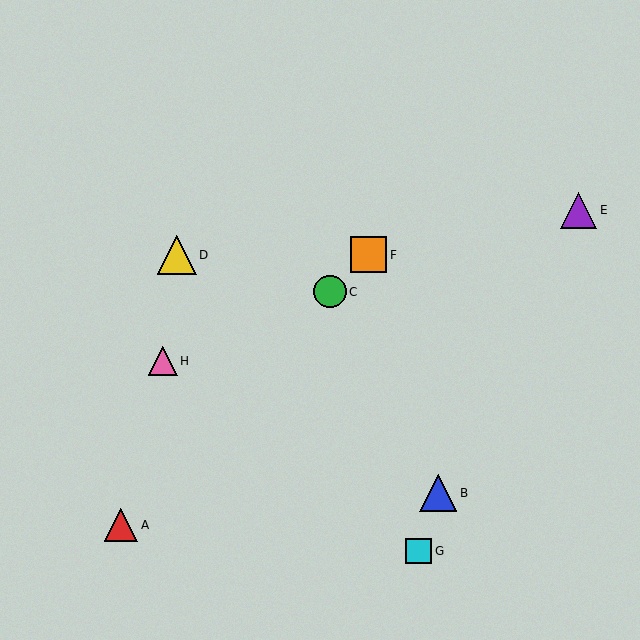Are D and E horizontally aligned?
No, D is at y≈255 and E is at y≈210.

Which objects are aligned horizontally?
Objects D, F are aligned horizontally.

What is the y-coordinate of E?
Object E is at y≈210.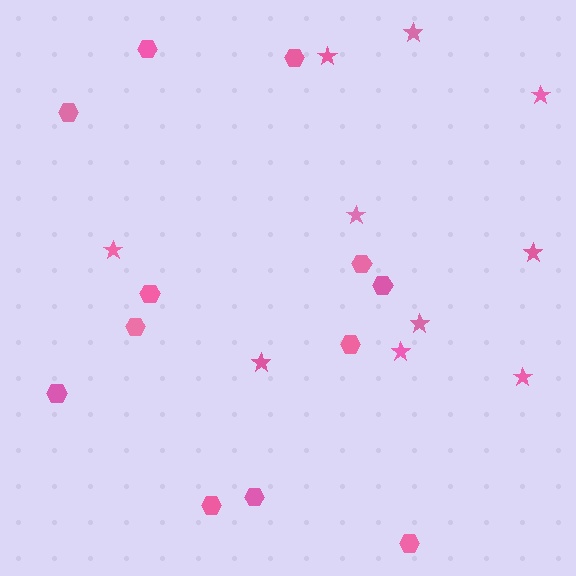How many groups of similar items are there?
There are 2 groups: one group of stars (10) and one group of hexagons (12).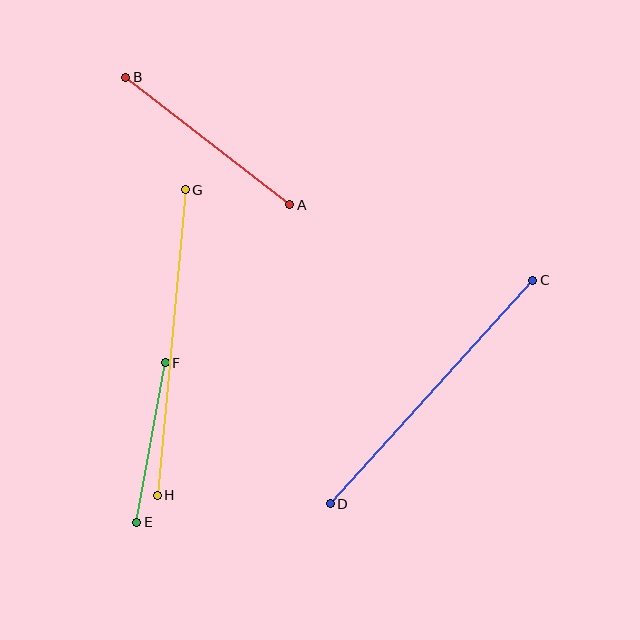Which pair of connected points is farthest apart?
Points G and H are farthest apart.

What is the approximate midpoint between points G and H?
The midpoint is at approximately (171, 342) pixels.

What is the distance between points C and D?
The distance is approximately 301 pixels.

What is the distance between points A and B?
The distance is approximately 208 pixels.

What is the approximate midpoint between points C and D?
The midpoint is at approximately (432, 392) pixels.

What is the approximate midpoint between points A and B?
The midpoint is at approximately (208, 141) pixels.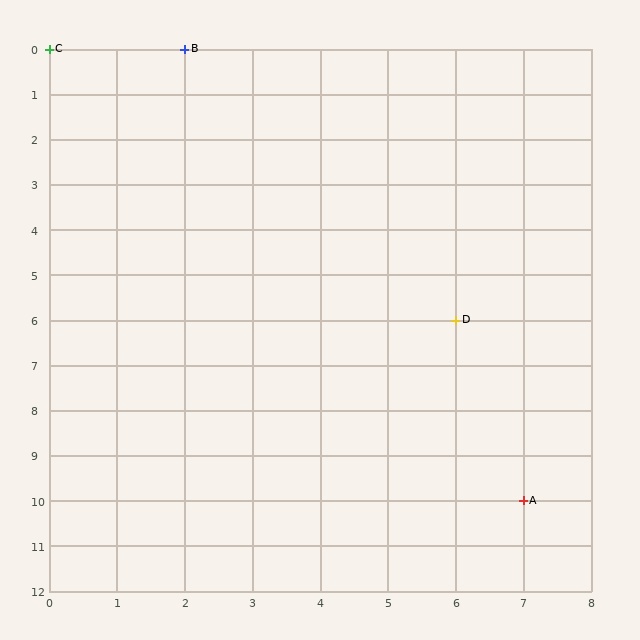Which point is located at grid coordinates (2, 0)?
Point B is at (2, 0).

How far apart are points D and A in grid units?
Points D and A are 1 column and 4 rows apart (about 4.1 grid units diagonally).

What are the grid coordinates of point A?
Point A is at grid coordinates (7, 10).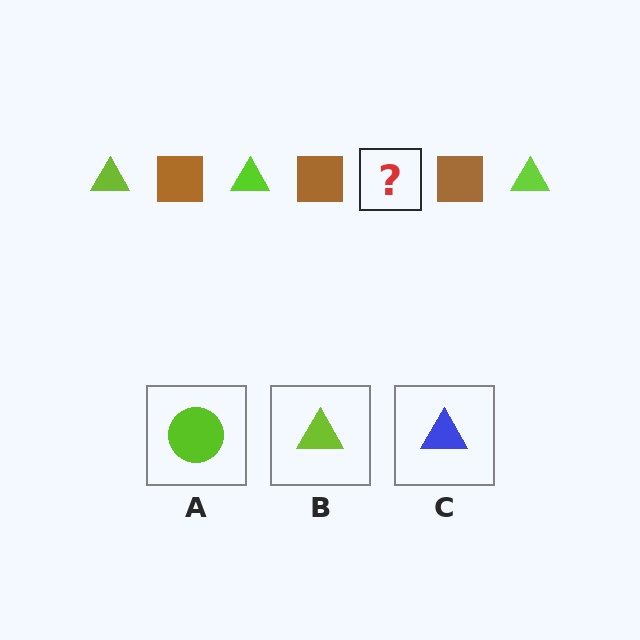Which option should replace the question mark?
Option B.